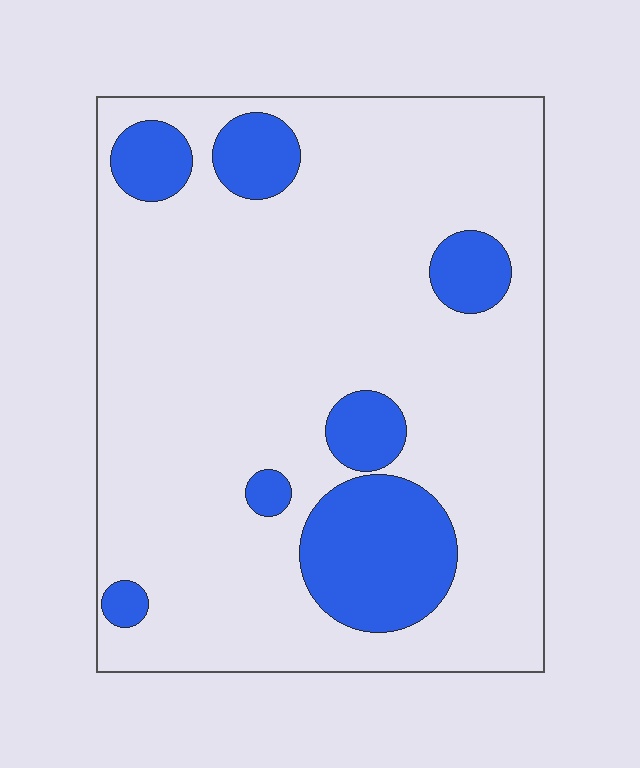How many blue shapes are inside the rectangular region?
7.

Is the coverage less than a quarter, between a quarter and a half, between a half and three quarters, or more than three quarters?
Less than a quarter.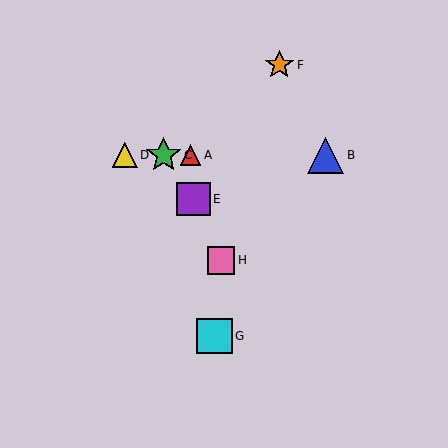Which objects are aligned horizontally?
Objects A, B, C, D are aligned horizontally.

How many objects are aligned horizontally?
4 objects (A, B, C, D) are aligned horizontally.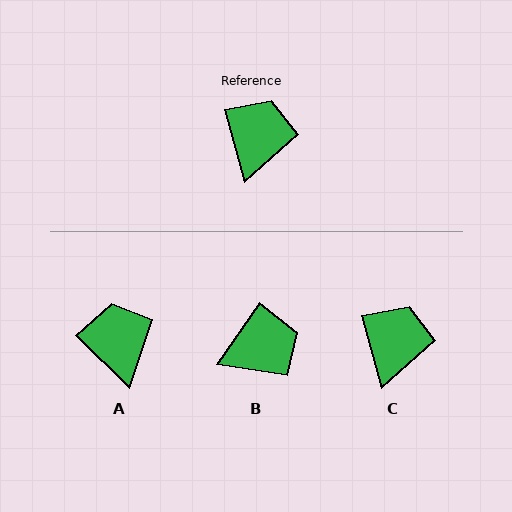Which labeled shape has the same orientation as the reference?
C.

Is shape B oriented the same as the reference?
No, it is off by about 50 degrees.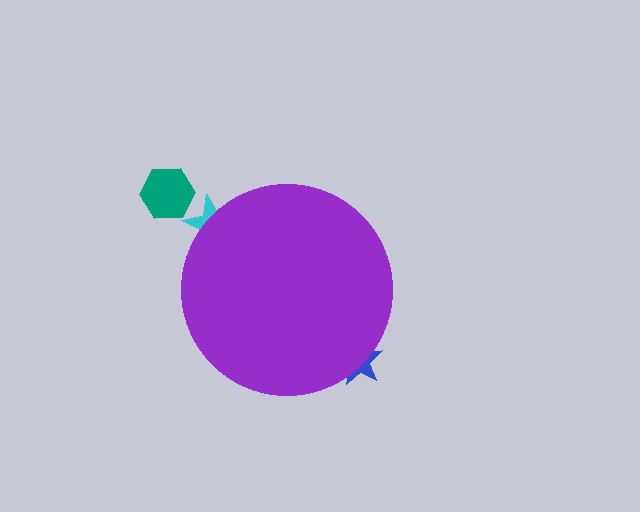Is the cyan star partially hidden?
Yes, the cyan star is partially hidden behind the purple circle.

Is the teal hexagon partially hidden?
No, the teal hexagon is fully visible.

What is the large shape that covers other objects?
A purple circle.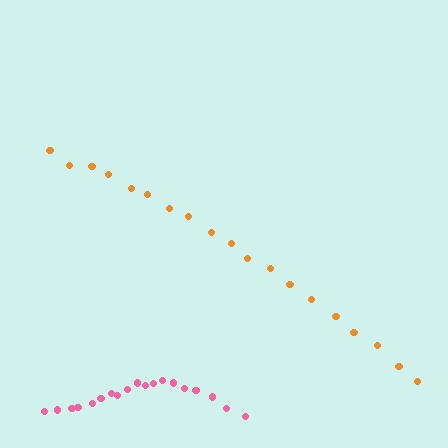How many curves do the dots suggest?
There are 2 distinct paths.